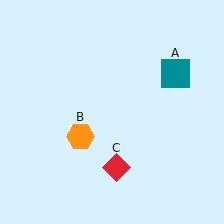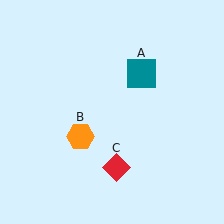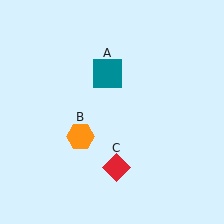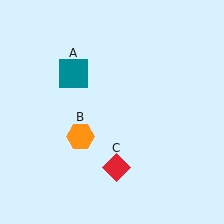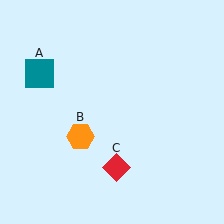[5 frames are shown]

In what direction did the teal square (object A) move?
The teal square (object A) moved left.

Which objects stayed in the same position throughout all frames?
Orange hexagon (object B) and red diamond (object C) remained stationary.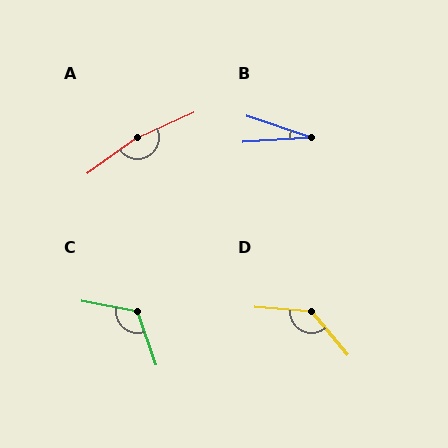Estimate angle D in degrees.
Approximately 135 degrees.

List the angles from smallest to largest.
B (22°), C (119°), D (135°), A (169°).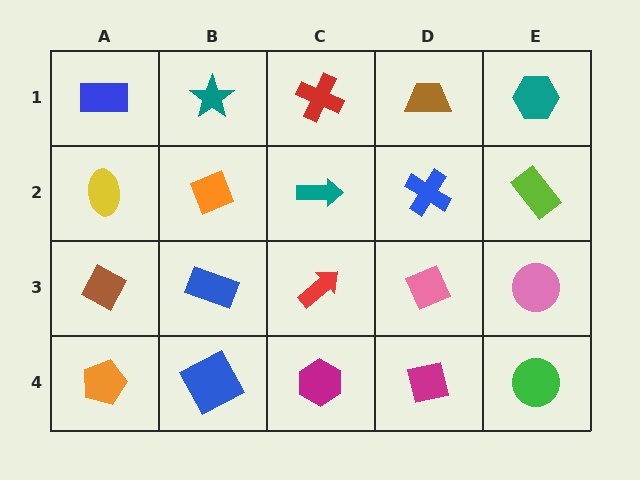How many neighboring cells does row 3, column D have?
4.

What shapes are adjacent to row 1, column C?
A teal arrow (row 2, column C), a teal star (row 1, column B), a brown trapezoid (row 1, column D).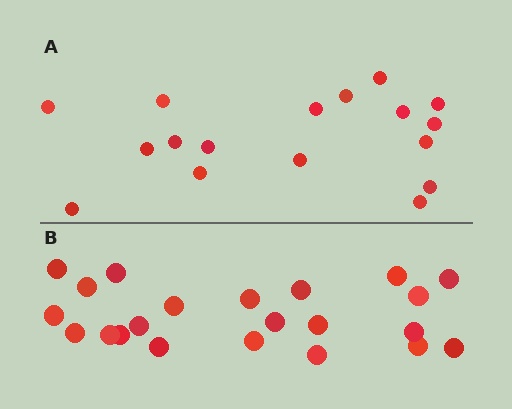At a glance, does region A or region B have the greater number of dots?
Region B (the bottom region) has more dots.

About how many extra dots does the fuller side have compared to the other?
Region B has about 5 more dots than region A.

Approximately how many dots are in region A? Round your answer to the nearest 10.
About 20 dots. (The exact count is 17, which rounds to 20.)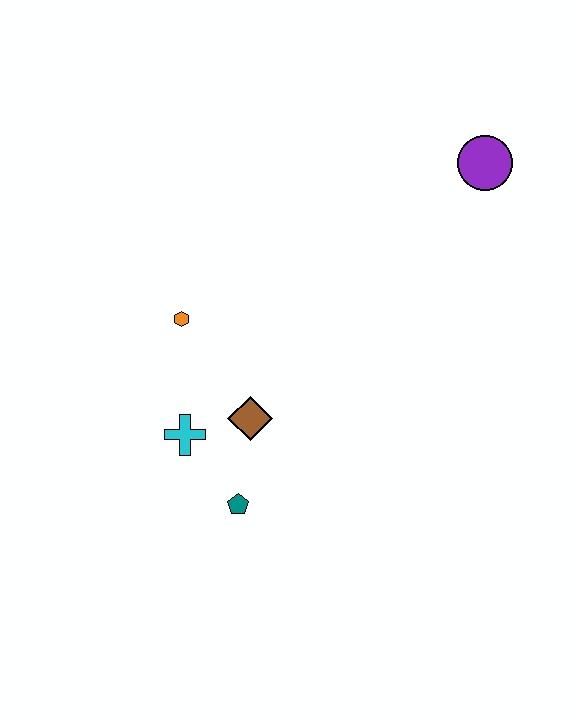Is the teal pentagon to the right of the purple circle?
No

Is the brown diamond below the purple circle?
Yes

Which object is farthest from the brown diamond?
The purple circle is farthest from the brown diamond.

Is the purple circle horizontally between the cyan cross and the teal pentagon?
No